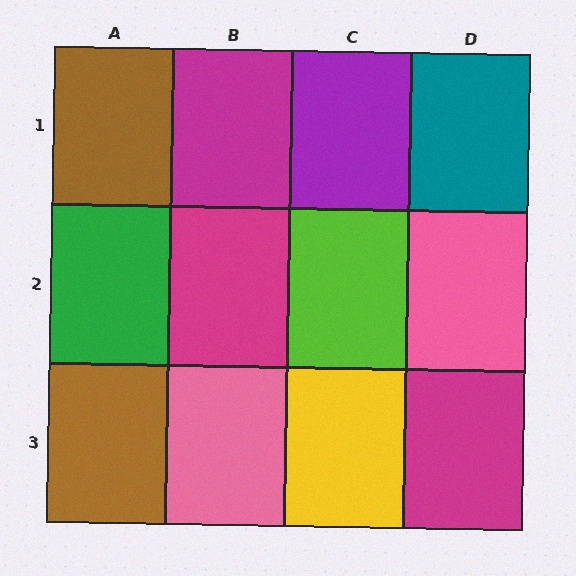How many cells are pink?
2 cells are pink.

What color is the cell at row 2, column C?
Lime.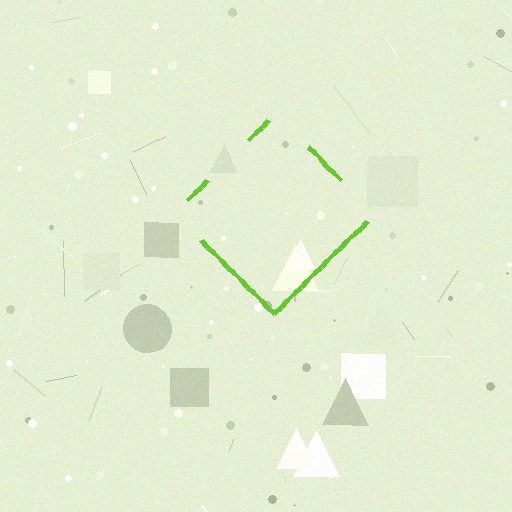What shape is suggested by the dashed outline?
The dashed outline suggests a diamond.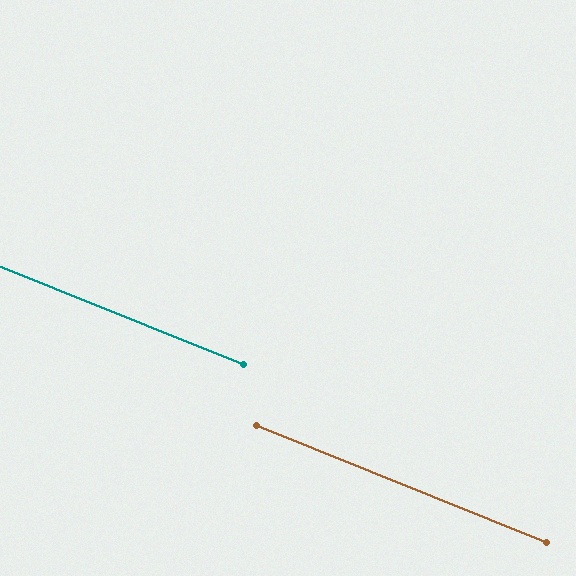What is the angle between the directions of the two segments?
Approximately 0 degrees.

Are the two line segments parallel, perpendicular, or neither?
Parallel — their directions differ by only 0.0°.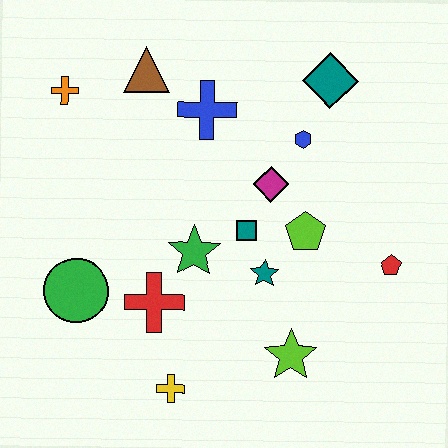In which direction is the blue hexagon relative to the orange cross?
The blue hexagon is to the right of the orange cross.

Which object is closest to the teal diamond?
The blue hexagon is closest to the teal diamond.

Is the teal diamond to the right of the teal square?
Yes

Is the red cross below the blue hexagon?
Yes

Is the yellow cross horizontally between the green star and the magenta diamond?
No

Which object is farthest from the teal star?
The orange cross is farthest from the teal star.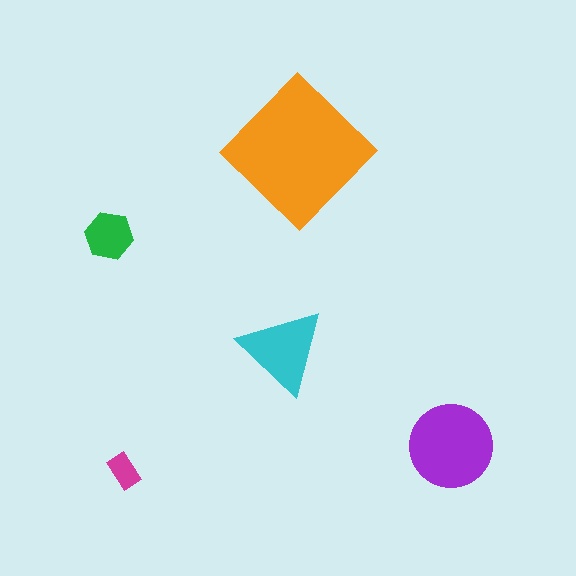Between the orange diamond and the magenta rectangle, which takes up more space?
The orange diamond.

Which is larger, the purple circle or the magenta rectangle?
The purple circle.